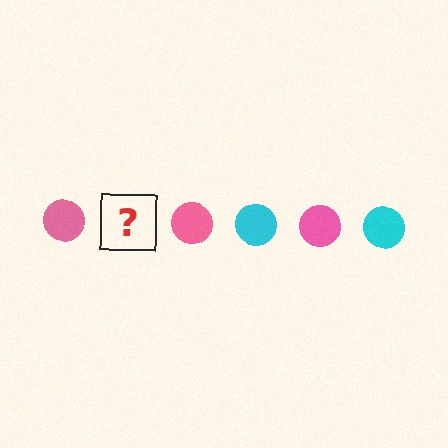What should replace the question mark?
The question mark should be replaced with a cyan circle.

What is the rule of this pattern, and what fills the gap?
The rule is that the pattern cycles through pink, cyan circles. The gap should be filled with a cyan circle.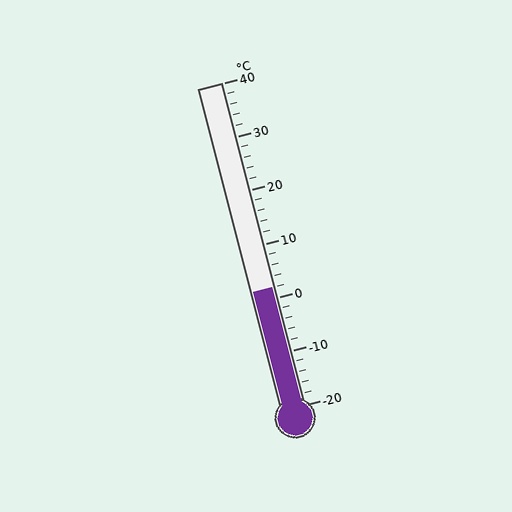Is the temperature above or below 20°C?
The temperature is below 20°C.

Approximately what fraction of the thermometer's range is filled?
The thermometer is filled to approximately 35% of its range.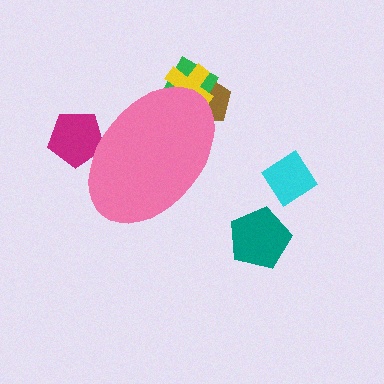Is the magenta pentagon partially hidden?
Yes, the magenta pentagon is partially hidden behind the pink ellipse.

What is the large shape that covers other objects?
A pink ellipse.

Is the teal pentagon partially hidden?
No, the teal pentagon is fully visible.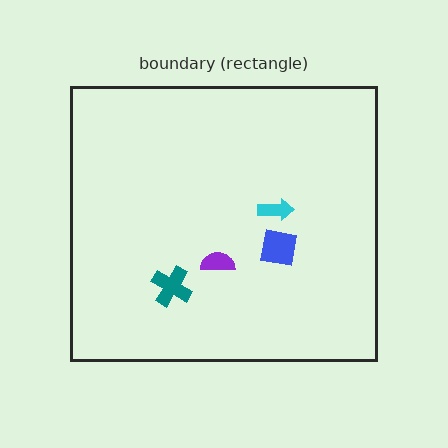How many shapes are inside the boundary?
4 inside, 0 outside.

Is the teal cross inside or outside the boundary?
Inside.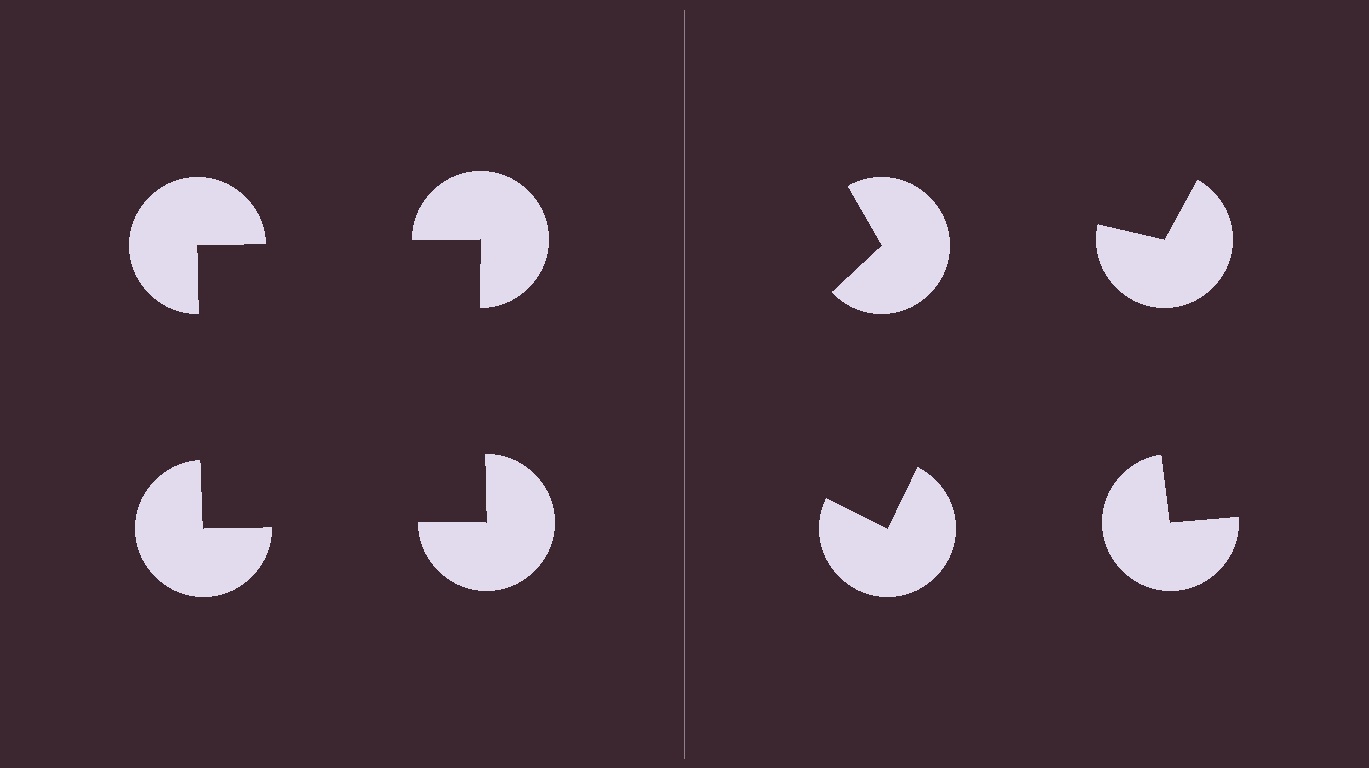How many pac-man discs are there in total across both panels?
8 — 4 on each side.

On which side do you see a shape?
An illusory square appears on the left side. On the right side the wedge cuts are rotated, so no coherent shape forms.